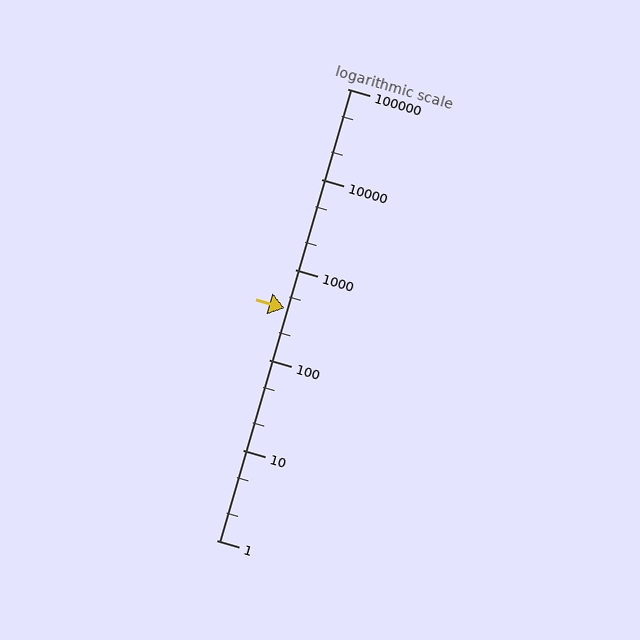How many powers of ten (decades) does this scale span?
The scale spans 5 decades, from 1 to 100000.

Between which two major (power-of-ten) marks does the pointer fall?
The pointer is between 100 and 1000.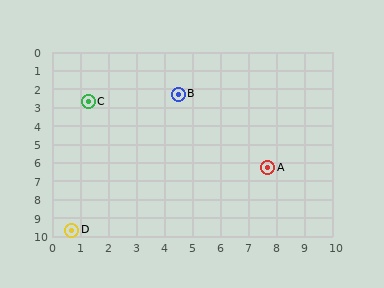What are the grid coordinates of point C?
Point C is at approximately (1.3, 2.7).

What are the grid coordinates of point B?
Point B is at approximately (4.5, 2.3).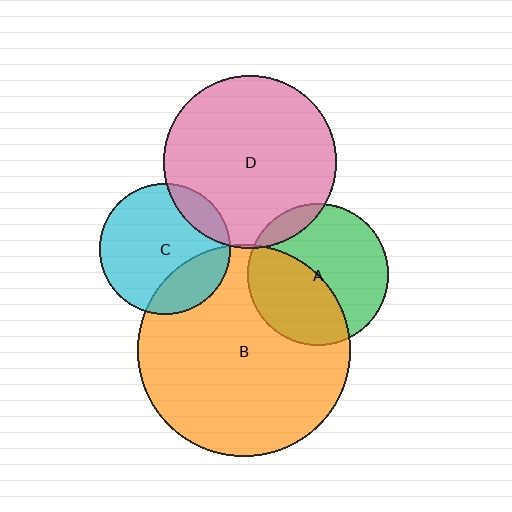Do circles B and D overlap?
Yes.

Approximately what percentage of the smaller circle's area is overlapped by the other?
Approximately 5%.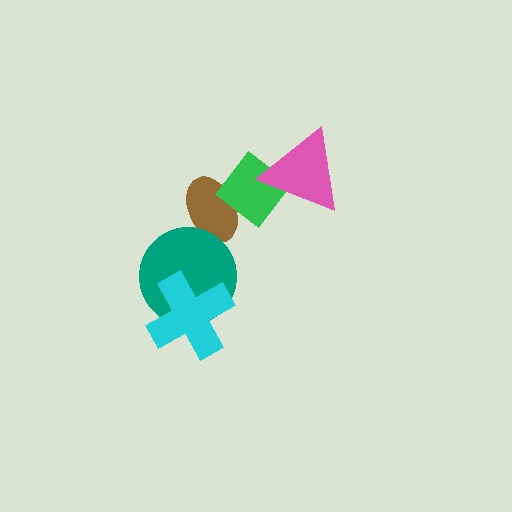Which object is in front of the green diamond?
The pink triangle is in front of the green diamond.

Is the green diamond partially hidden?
Yes, it is partially covered by another shape.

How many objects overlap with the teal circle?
2 objects overlap with the teal circle.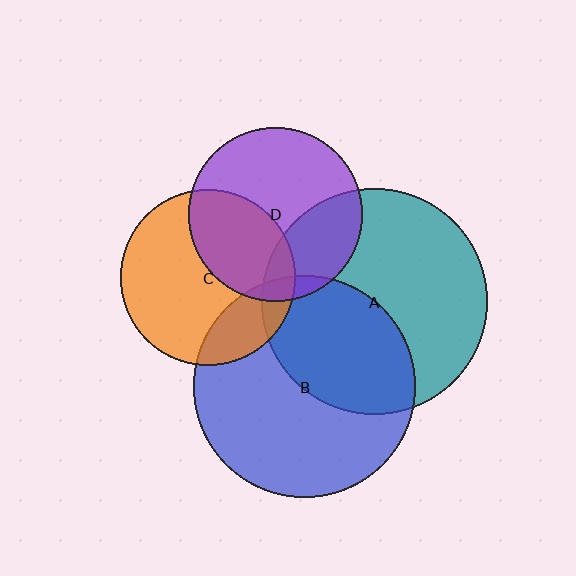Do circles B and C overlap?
Yes.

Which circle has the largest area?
Circle A (teal).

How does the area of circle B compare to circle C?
Approximately 1.6 times.